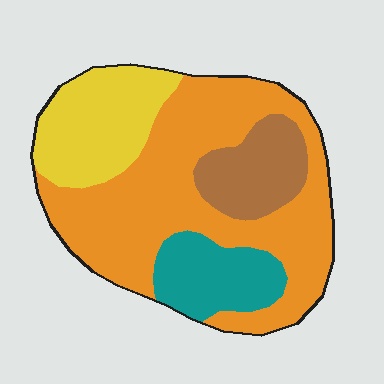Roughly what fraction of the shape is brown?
Brown takes up about one eighth (1/8) of the shape.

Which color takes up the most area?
Orange, at roughly 55%.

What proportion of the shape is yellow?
Yellow covers roughly 20% of the shape.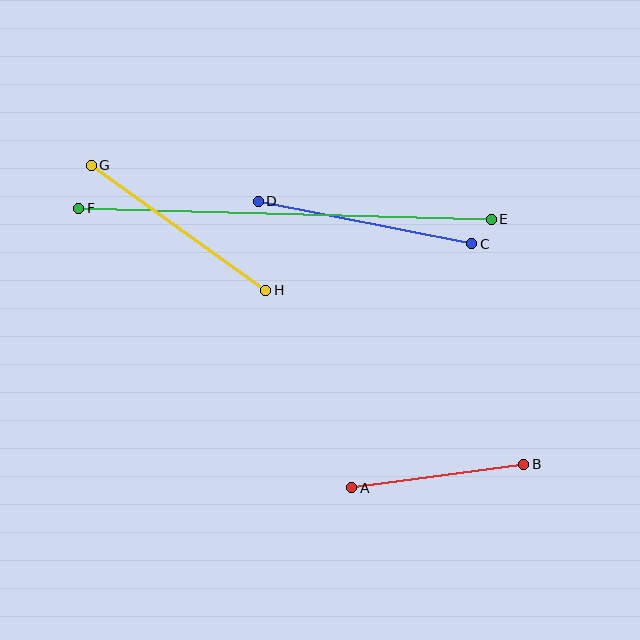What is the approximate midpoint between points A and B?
The midpoint is at approximately (438, 476) pixels.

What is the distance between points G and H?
The distance is approximately 215 pixels.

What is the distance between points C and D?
The distance is approximately 218 pixels.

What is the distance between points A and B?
The distance is approximately 174 pixels.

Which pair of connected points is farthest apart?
Points E and F are farthest apart.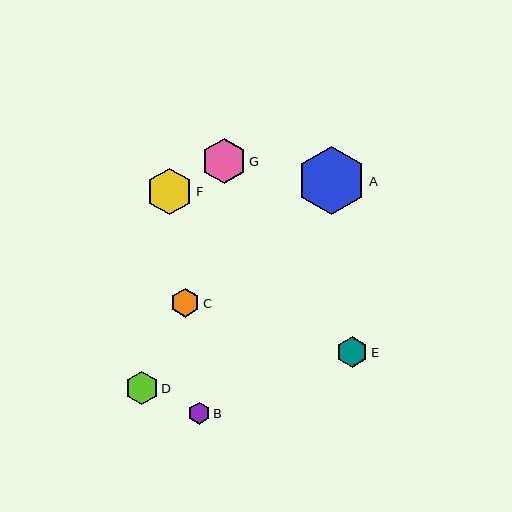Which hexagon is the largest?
Hexagon A is the largest with a size of approximately 69 pixels.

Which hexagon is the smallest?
Hexagon B is the smallest with a size of approximately 22 pixels.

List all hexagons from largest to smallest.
From largest to smallest: A, F, G, D, E, C, B.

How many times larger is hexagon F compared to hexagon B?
Hexagon F is approximately 2.1 times the size of hexagon B.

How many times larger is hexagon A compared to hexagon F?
Hexagon A is approximately 1.5 times the size of hexagon F.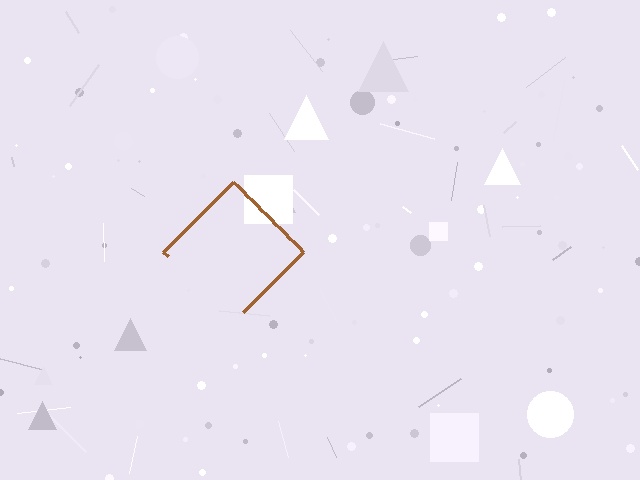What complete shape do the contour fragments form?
The contour fragments form a diamond.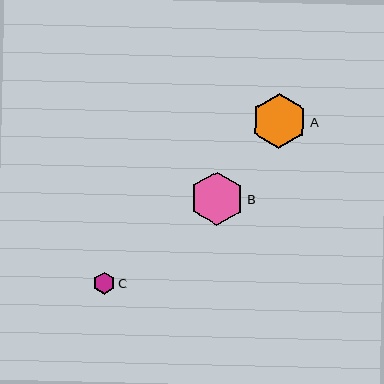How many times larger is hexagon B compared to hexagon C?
Hexagon B is approximately 2.4 times the size of hexagon C.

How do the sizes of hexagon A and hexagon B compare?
Hexagon A and hexagon B are approximately the same size.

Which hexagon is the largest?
Hexagon A is the largest with a size of approximately 55 pixels.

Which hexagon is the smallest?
Hexagon C is the smallest with a size of approximately 22 pixels.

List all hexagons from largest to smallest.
From largest to smallest: A, B, C.